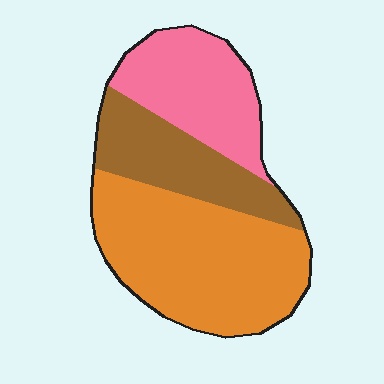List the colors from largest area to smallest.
From largest to smallest: orange, pink, brown.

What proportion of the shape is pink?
Pink takes up between a sixth and a third of the shape.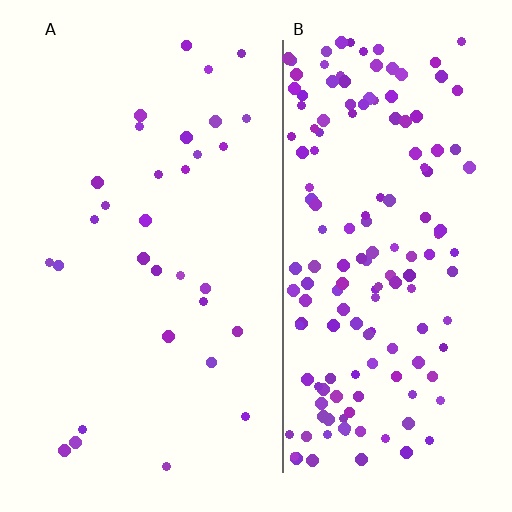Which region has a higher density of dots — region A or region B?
B (the right).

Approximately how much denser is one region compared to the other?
Approximately 5.1× — region B over region A.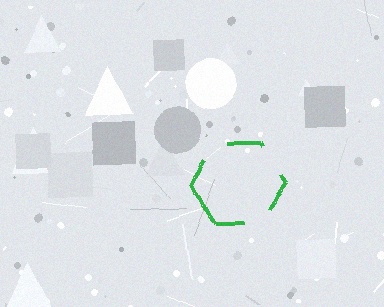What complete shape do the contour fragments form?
The contour fragments form a hexagon.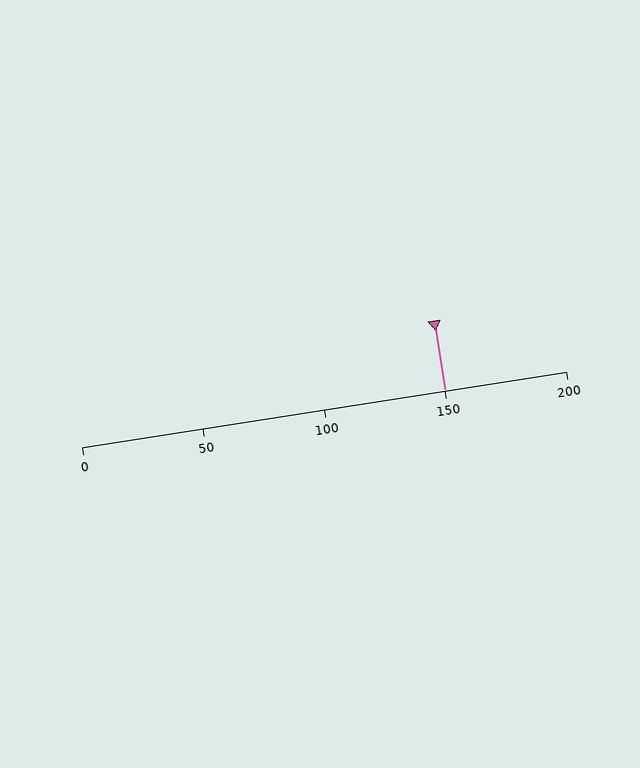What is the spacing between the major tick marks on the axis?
The major ticks are spaced 50 apart.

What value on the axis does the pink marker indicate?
The marker indicates approximately 150.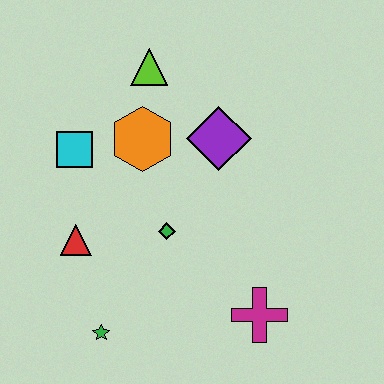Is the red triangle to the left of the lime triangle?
Yes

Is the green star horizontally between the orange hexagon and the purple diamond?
No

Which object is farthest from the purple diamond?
The green star is farthest from the purple diamond.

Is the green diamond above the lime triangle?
No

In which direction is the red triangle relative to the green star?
The red triangle is above the green star.